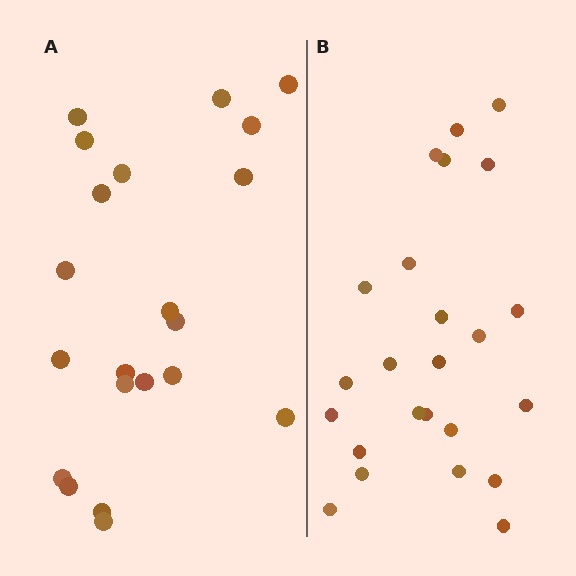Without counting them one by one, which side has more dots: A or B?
Region B (the right region) has more dots.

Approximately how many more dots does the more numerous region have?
Region B has just a few more — roughly 2 or 3 more dots than region A.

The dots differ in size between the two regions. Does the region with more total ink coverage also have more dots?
No. Region A has more total ink coverage because its dots are larger, but region B actually contains more individual dots. Total area can be misleading — the number of items is what matters here.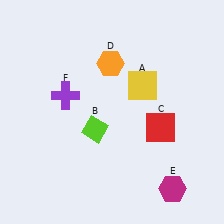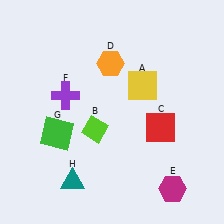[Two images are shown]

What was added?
A green square (G), a teal triangle (H) were added in Image 2.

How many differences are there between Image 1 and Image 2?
There are 2 differences between the two images.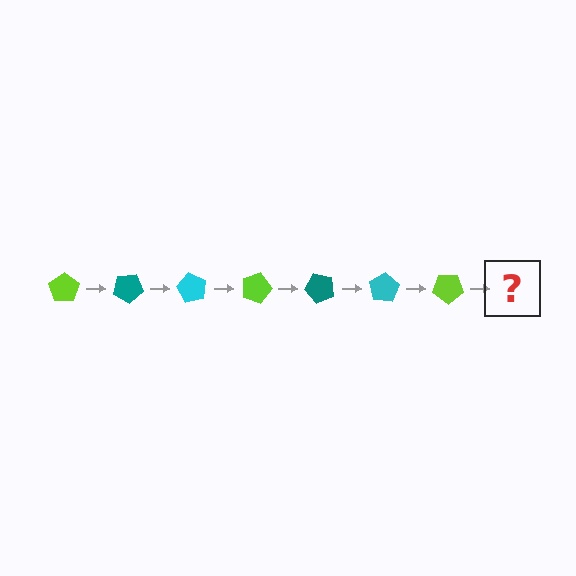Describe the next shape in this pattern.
It should be a teal pentagon, rotated 210 degrees from the start.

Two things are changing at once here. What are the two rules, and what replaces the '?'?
The two rules are that it rotates 30 degrees each step and the color cycles through lime, teal, and cyan. The '?' should be a teal pentagon, rotated 210 degrees from the start.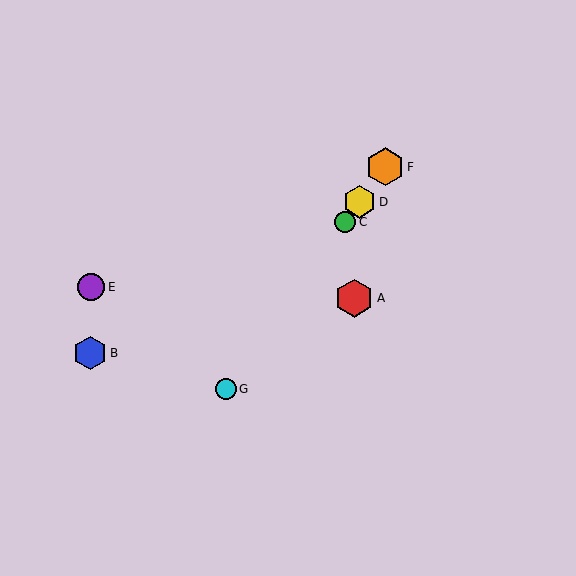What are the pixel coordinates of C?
Object C is at (345, 222).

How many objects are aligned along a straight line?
4 objects (C, D, F, G) are aligned along a straight line.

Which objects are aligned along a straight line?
Objects C, D, F, G are aligned along a straight line.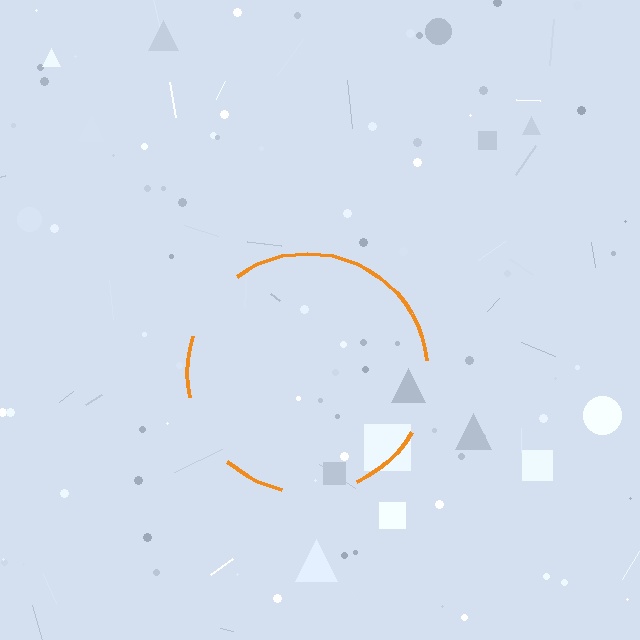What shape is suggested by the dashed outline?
The dashed outline suggests a circle.